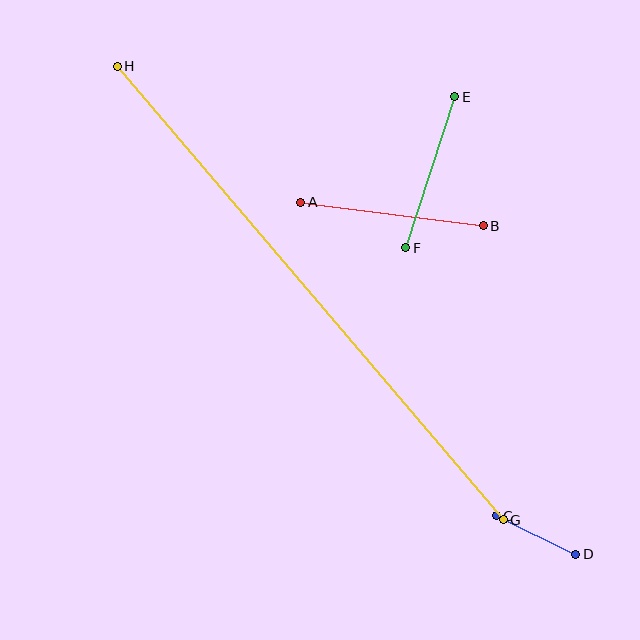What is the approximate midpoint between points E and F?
The midpoint is at approximately (430, 172) pixels.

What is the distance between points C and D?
The distance is approximately 88 pixels.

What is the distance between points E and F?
The distance is approximately 159 pixels.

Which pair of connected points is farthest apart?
Points G and H are farthest apart.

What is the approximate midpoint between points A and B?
The midpoint is at approximately (392, 214) pixels.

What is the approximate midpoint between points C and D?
The midpoint is at approximately (536, 535) pixels.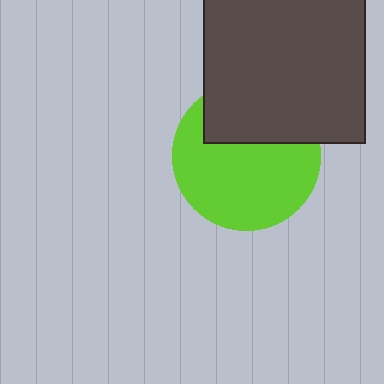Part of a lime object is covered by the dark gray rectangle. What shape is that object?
It is a circle.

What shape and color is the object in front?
The object in front is a dark gray rectangle.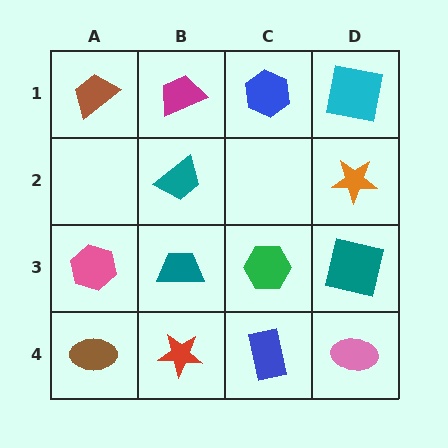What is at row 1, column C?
A blue hexagon.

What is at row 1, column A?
A brown trapezoid.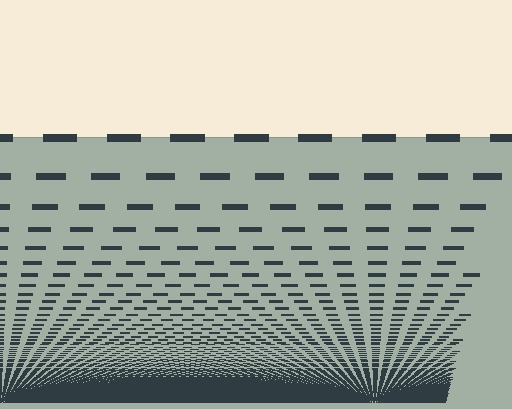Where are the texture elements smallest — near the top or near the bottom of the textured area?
Near the bottom.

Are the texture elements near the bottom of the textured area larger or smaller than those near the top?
Smaller. The gradient is inverted — elements near the bottom are smaller and denser.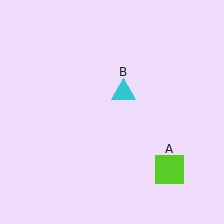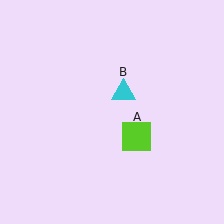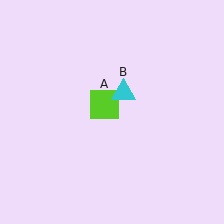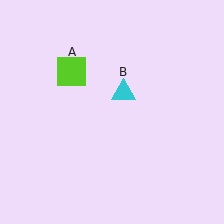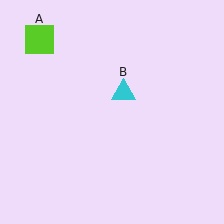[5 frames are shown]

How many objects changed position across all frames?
1 object changed position: lime square (object A).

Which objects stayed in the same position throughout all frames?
Cyan triangle (object B) remained stationary.